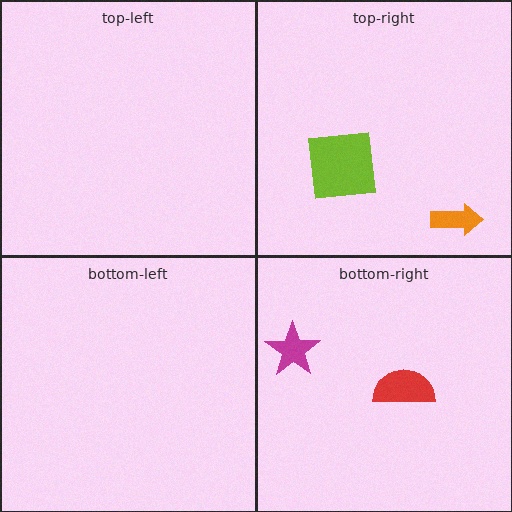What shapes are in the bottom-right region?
The red semicircle, the magenta star.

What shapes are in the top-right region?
The lime square, the orange arrow.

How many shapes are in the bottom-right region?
2.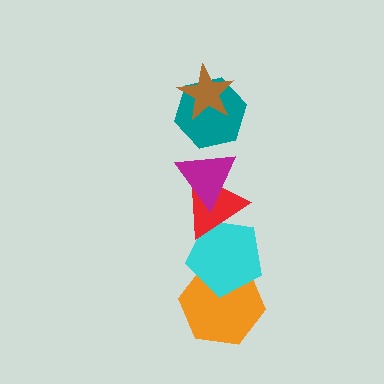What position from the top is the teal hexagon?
The teal hexagon is 2nd from the top.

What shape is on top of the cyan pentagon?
The red triangle is on top of the cyan pentagon.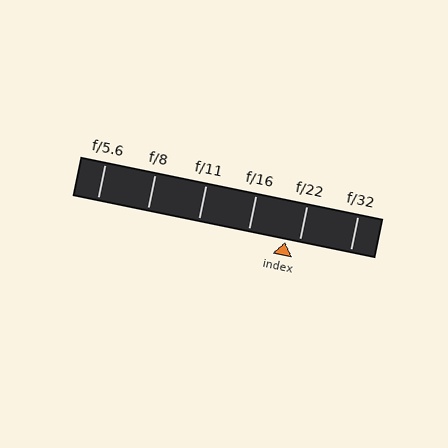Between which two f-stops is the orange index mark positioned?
The index mark is between f/16 and f/22.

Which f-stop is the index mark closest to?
The index mark is closest to f/22.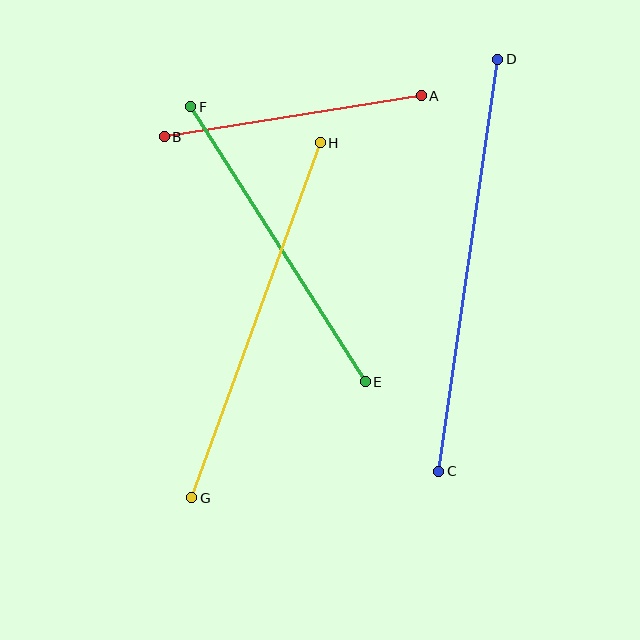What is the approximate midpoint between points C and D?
The midpoint is at approximately (468, 265) pixels.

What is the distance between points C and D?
The distance is approximately 417 pixels.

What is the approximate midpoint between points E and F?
The midpoint is at approximately (278, 244) pixels.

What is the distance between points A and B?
The distance is approximately 260 pixels.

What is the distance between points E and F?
The distance is approximately 326 pixels.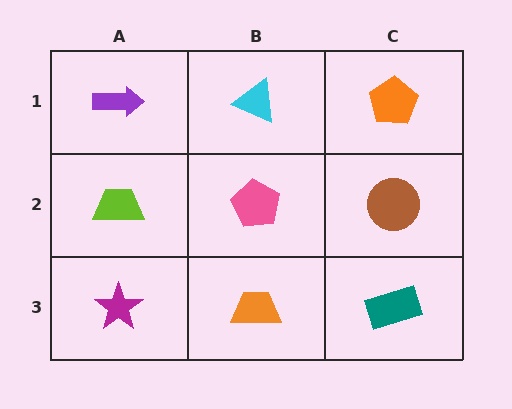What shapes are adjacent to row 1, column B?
A pink pentagon (row 2, column B), a purple arrow (row 1, column A), an orange pentagon (row 1, column C).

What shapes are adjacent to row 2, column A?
A purple arrow (row 1, column A), a magenta star (row 3, column A), a pink pentagon (row 2, column B).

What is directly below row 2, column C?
A teal rectangle.